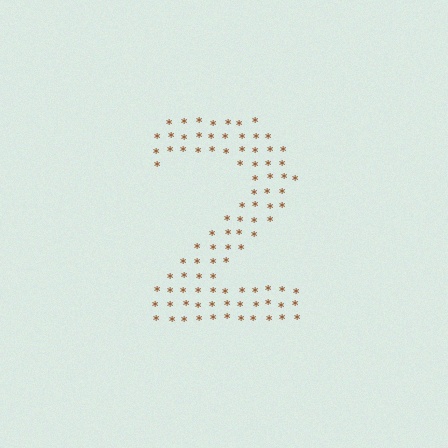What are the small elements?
The small elements are asterisks.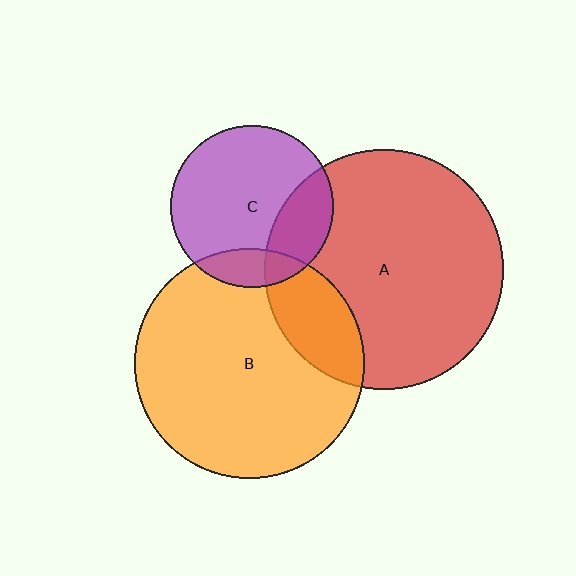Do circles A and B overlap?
Yes.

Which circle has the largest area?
Circle A (red).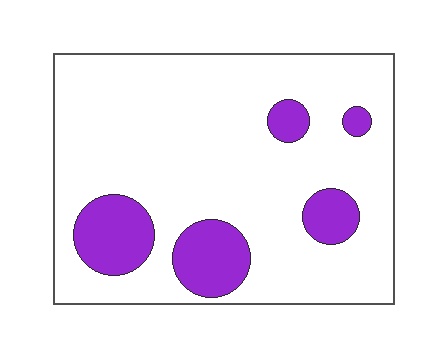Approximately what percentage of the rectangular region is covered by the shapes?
Approximately 15%.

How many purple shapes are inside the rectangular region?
5.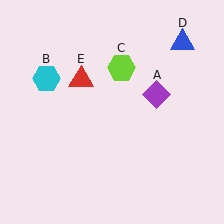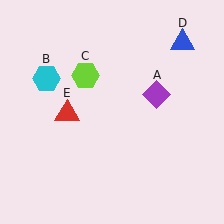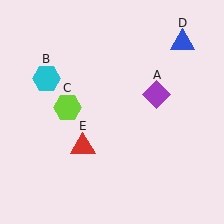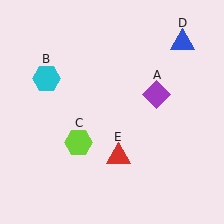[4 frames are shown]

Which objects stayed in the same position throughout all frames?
Purple diamond (object A) and cyan hexagon (object B) and blue triangle (object D) remained stationary.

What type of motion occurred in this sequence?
The lime hexagon (object C), red triangle (object E) rotated counterclockwise around the center of the scene.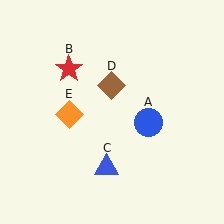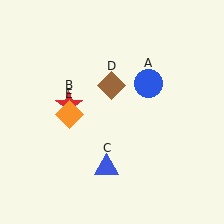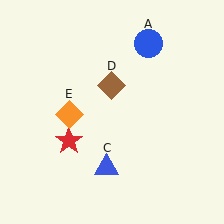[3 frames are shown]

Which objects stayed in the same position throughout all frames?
Blue triangle (object C) and brown diamond (object D) and orange diamond (object E) remained stationary.